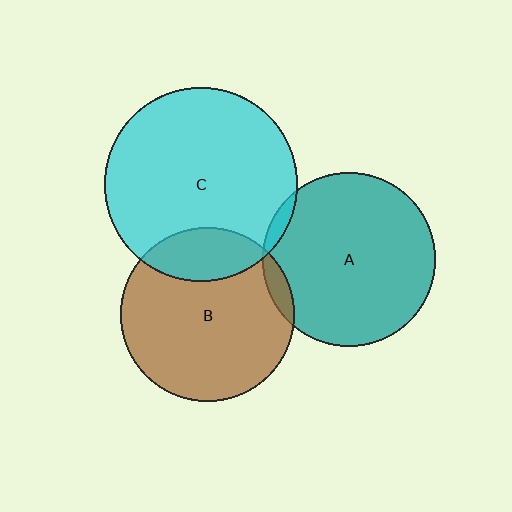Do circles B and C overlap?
Yes.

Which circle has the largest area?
Circle C (cyan).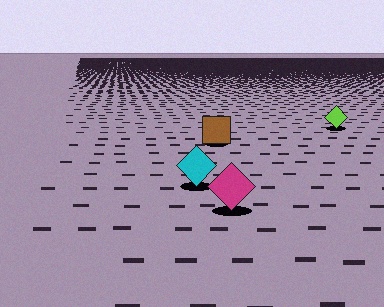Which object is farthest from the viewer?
The lime diamond is farthest from the viewer. It appears smaller and the ground texture around it is denser.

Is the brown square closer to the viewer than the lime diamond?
Yes. The brown square is closer — you can tell from the texture gradient: the ground texture is coarser near it.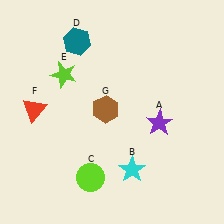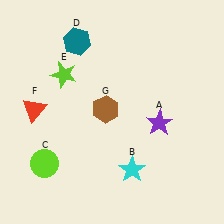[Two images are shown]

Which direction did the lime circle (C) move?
The lime circle (C) moved left.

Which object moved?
The lime circle (C) moved left.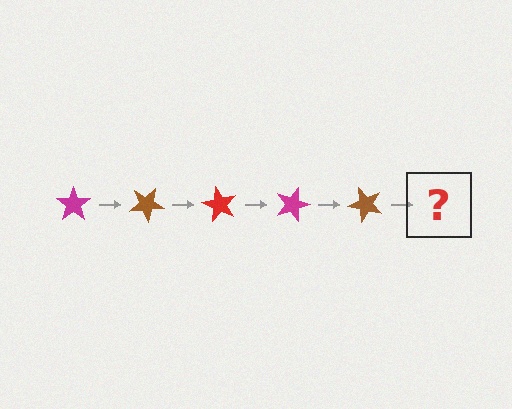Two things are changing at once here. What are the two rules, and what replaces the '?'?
The two rules are that it rotates 30 degrees each step and the color cycles through magenta, brown, and red. The '?' should be a red star, rotated 150 degrees from the start.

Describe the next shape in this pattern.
It should be a red star, rotated 150 degrees from the start.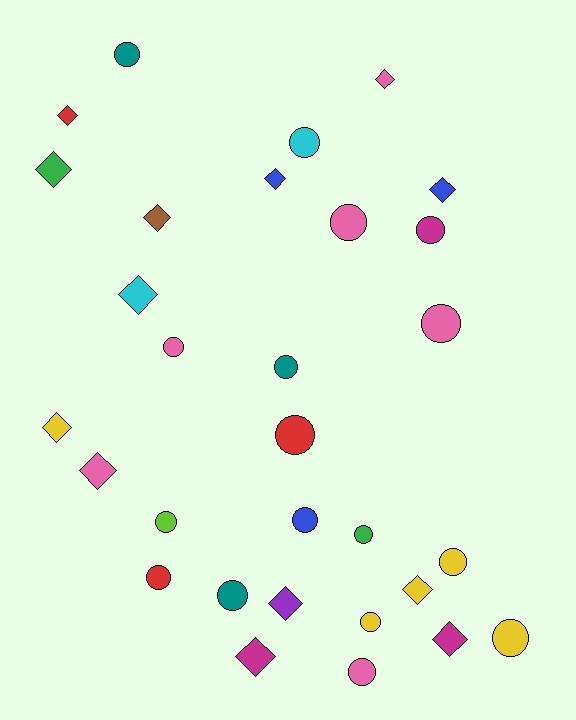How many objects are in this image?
There are 30 objects.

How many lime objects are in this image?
There is 1 lime object.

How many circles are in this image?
There are 17 circles.